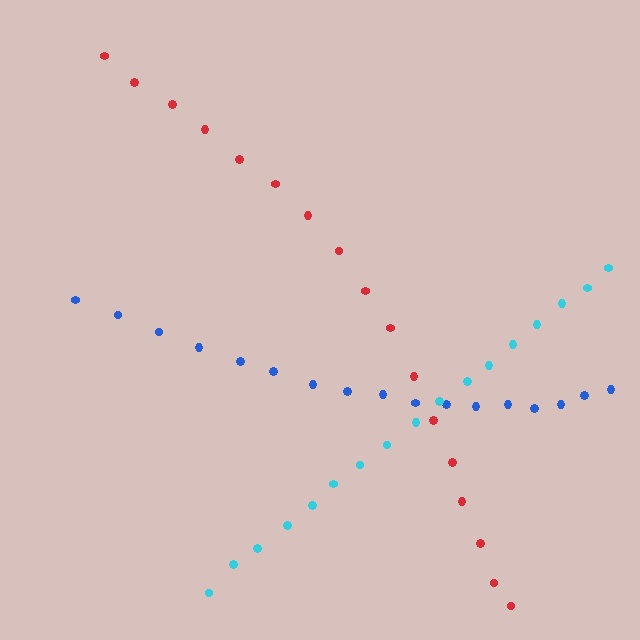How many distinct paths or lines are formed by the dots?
There are 3 distinct paths.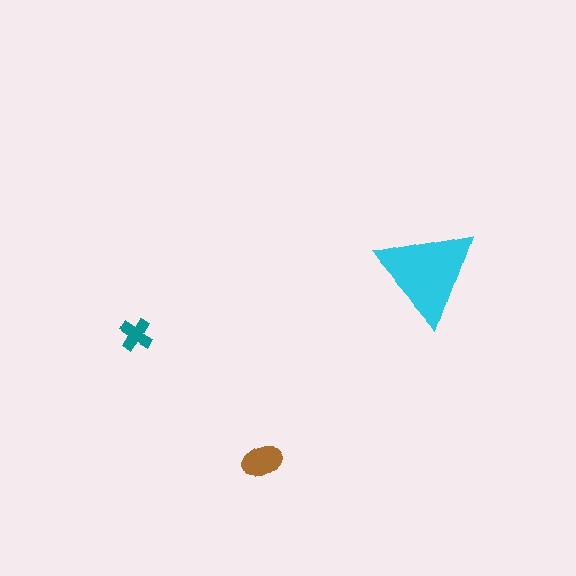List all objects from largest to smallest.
The cyan triangle, the brown ellipse, the teal cross.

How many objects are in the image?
There are 3 objects in the image.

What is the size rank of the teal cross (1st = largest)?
3rd.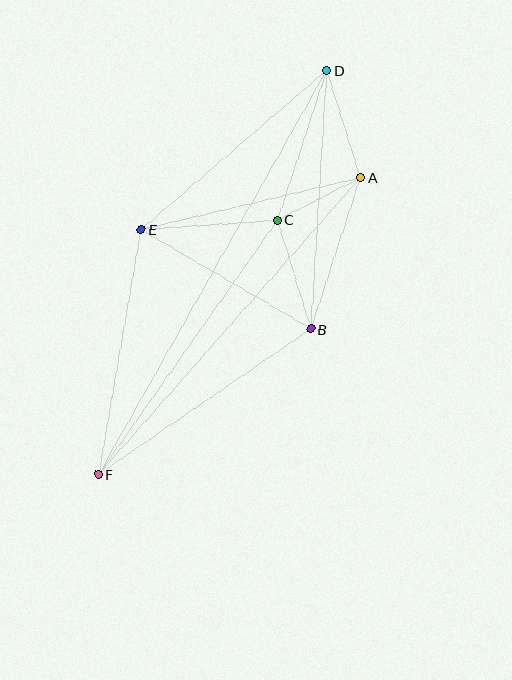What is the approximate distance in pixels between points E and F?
The distance between E and F is approximately 249 pixels.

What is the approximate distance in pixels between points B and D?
The distance between B and D is approximately 259 pixels.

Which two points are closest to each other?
Points A and C are closest to each other.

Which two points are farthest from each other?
Points D and F are farthest from each other.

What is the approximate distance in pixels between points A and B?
The distance between A and B is approximately 159 pixels.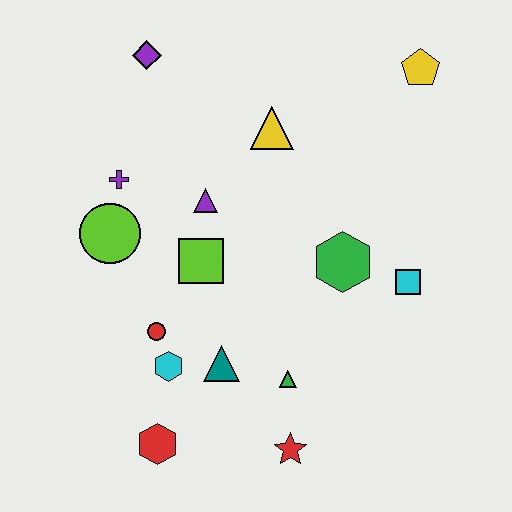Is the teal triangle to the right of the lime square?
Yes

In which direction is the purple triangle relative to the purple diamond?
The purple triangle is below the purple diamond.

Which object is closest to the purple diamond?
The purple cross is closest to the purple diamond.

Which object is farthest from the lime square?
The yellow pentagon is farthest from the lime square.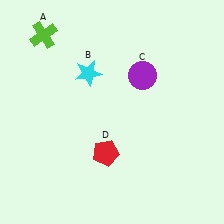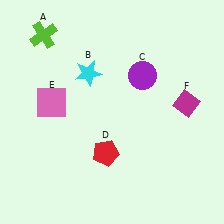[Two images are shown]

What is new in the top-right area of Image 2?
A magenta diamond (F) was added in the top-right area of Image 2.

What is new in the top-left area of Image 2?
A pink square (E) was added in the top-left area of Image 2.